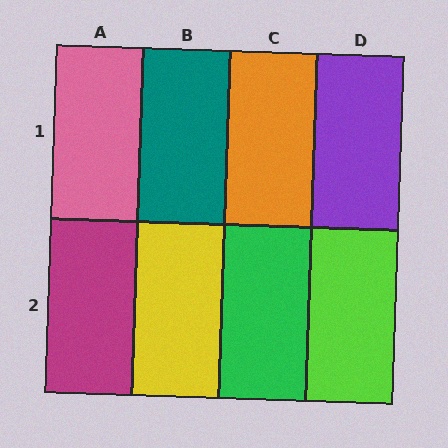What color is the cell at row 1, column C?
Orange.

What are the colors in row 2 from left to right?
Magenta, yellow, green, lime.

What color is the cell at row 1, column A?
Pink.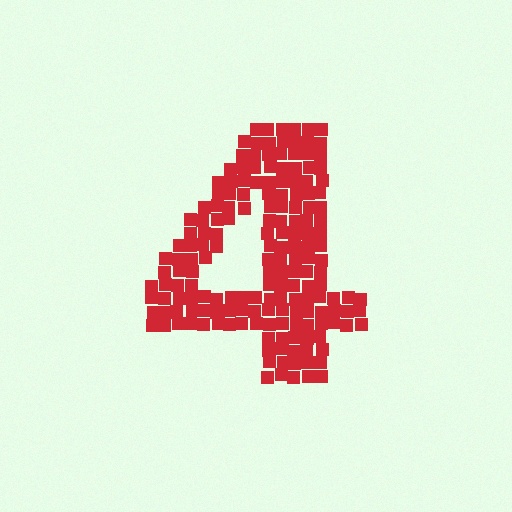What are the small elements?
The small elements are squares.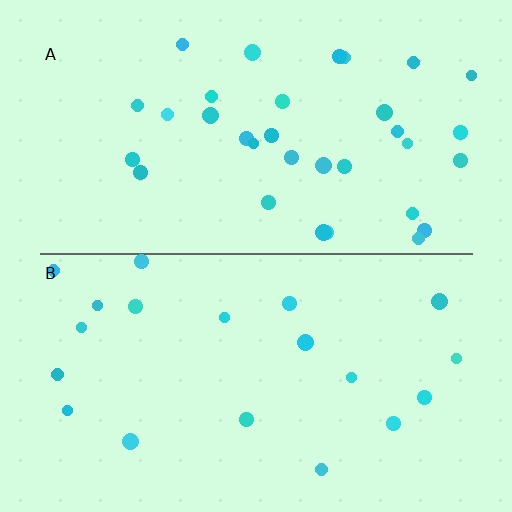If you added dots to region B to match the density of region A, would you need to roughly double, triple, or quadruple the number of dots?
Approximately double.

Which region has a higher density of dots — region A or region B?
A (the top).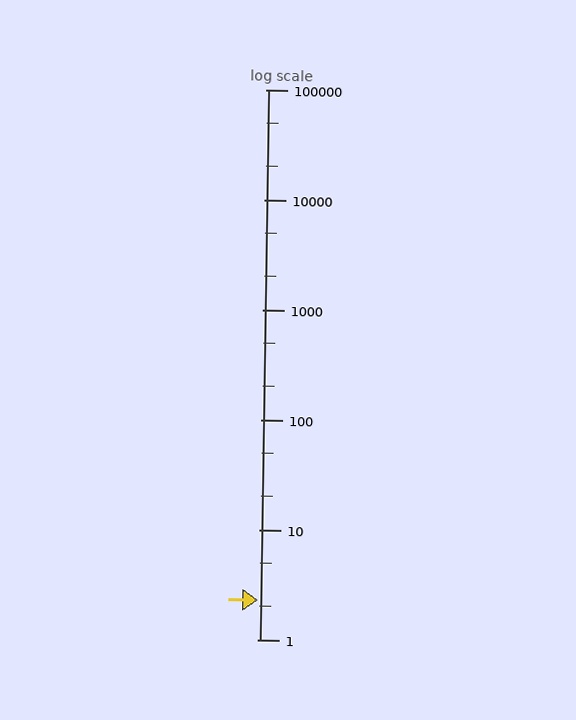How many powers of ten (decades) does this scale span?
The scale spans 5 decades, from 1 to 100000.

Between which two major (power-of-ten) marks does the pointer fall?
The pointer is between 1 and 10.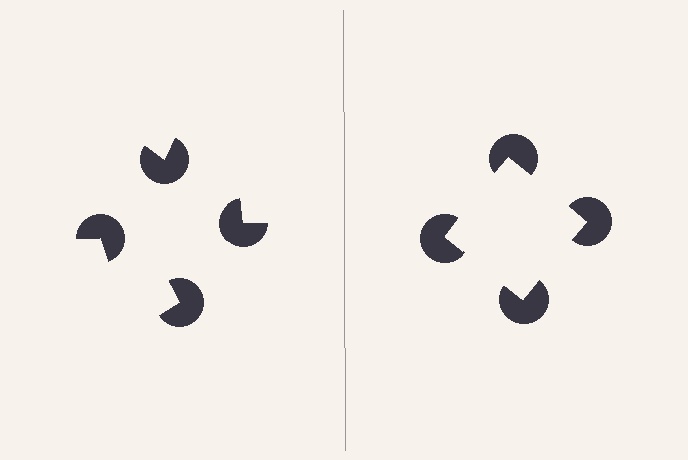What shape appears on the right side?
An illusory square.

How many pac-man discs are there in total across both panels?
8 — 4 on each side.